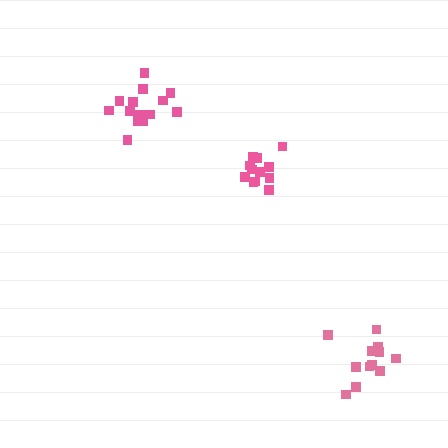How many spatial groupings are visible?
There are 3 spatial groupings.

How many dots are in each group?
Group 1: 12 dots, Group 2: 12 dots, Group 3: 14 dots (38 total).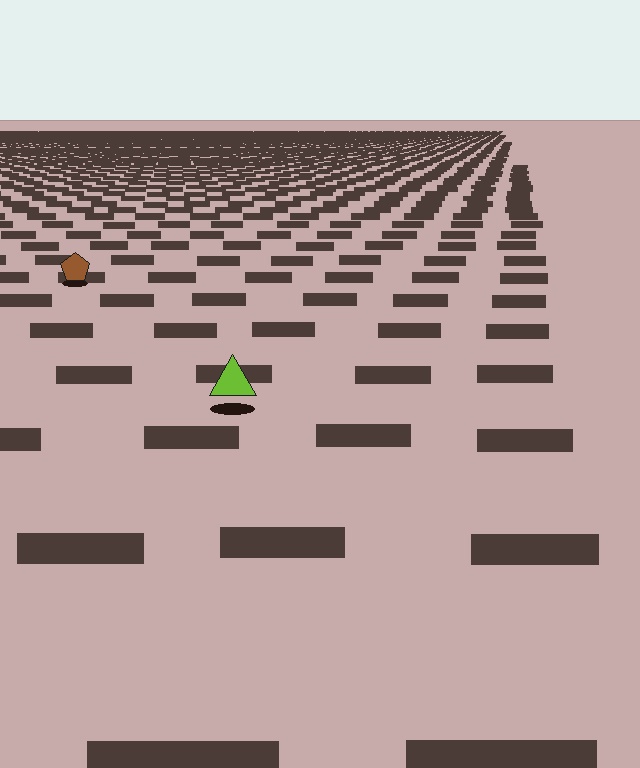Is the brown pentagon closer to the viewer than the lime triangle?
No. The lime triangle is closer — you can tell from the texture gradient: the ground texture is coarser near it.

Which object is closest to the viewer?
The lime triangle is closest. The texture marks near it are larger and more spread out.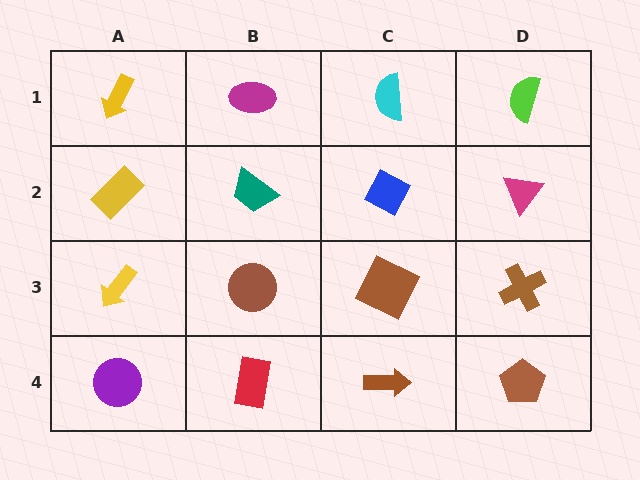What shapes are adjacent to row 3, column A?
A yellow rectangle (row 2, column A), a purple circle (row 4, column A), a brown circle (row 3, column B).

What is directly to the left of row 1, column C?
A magenta ellipse.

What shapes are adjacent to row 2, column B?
A magenta ellipse (row 1, column B), a brown circle (row 3, column B), a yellow rectangle (row 2, column A), a blue diamond (row 2, column C).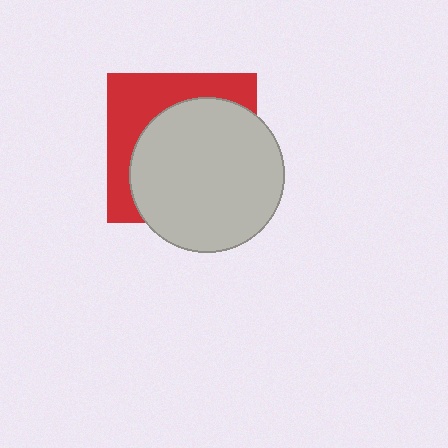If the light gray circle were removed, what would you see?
You would see the complete red square.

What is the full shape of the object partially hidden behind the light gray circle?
The partially hidden object is a red square.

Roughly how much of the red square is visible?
A small part of it is visible (roughly 36%).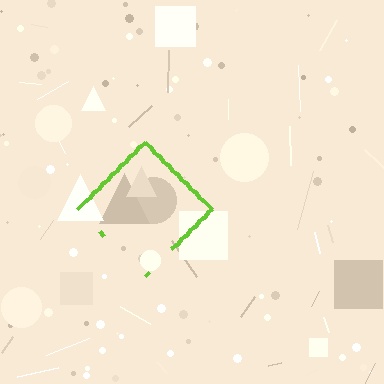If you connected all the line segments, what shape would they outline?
They would outline a diamond.